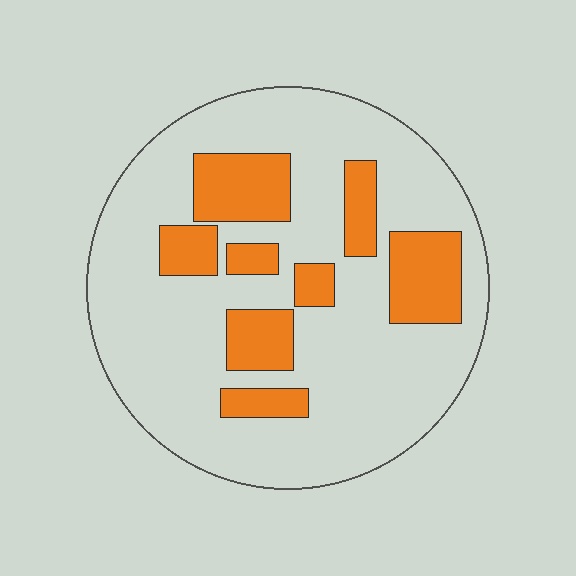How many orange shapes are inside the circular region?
8.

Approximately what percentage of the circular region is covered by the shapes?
Approximately 25%.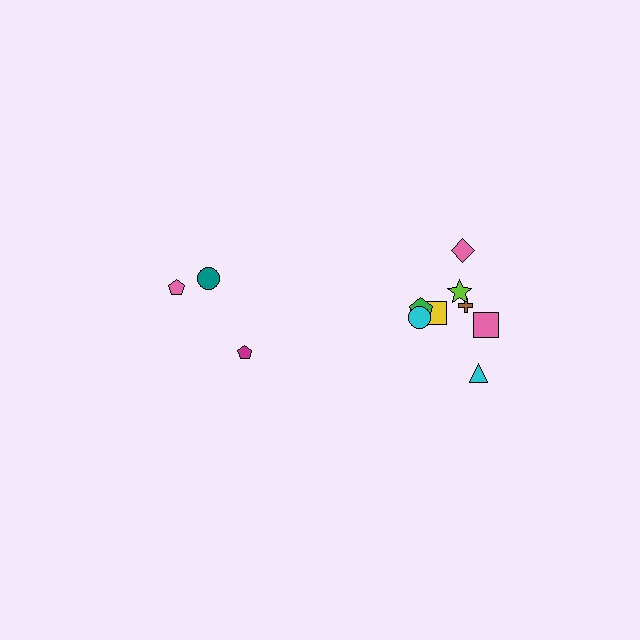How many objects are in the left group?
There are 3 objects.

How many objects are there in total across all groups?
There are 11 objects.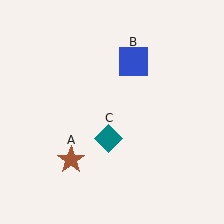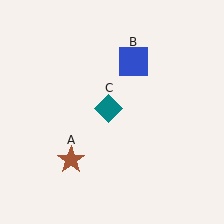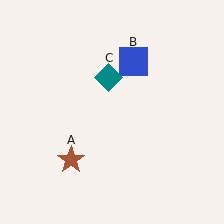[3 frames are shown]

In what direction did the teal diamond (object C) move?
The teal diamond (object C) moved up.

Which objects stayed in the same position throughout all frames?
Brown star (object A) and blue square (object B) remained stationary.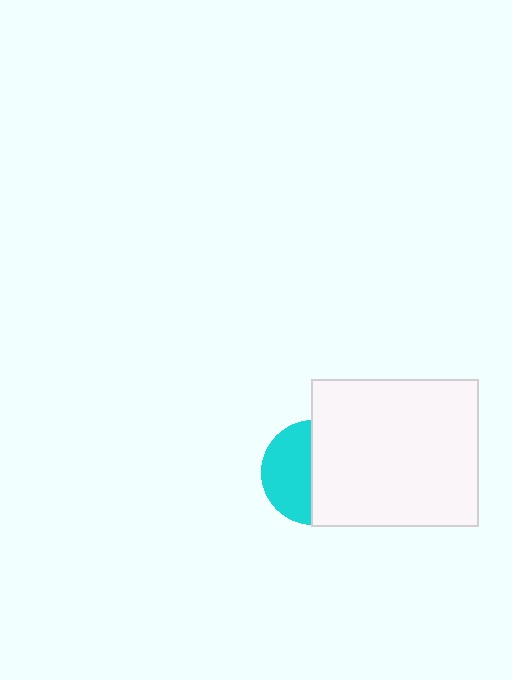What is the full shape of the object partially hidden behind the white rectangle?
The partially hidden object is a cyan circle.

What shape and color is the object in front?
The object in front is a white rectangle.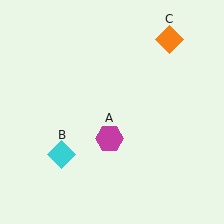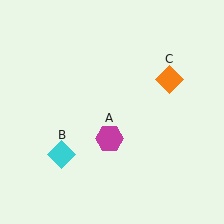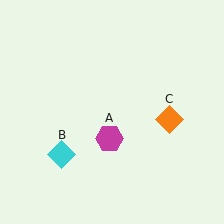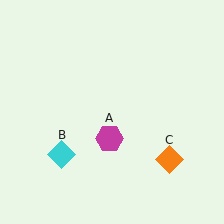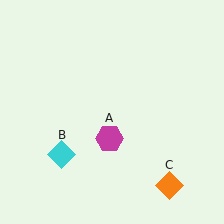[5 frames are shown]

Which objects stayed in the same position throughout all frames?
Magenta hexagon (object A) and cyan diamond (object B) remained stationary.